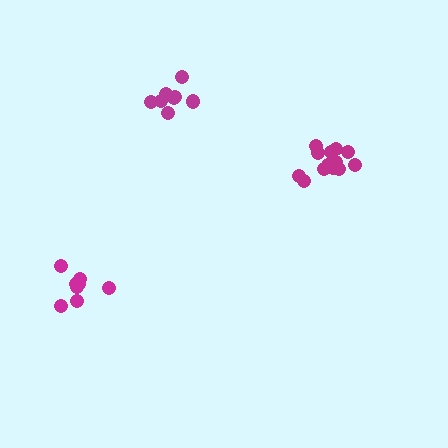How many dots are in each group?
Group 1: 8 dots, Group 2: 13 dots, Group 3: 8 dots (29 total).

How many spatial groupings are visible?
There are 3 spatial groupings.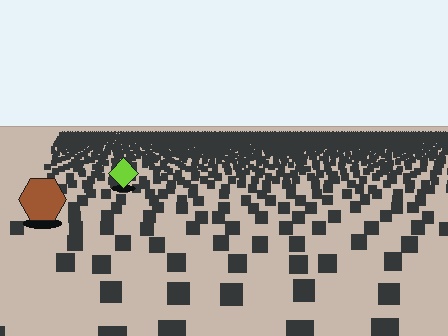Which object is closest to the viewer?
The brown hexagon is closest. The texture marks near it are larger and more spread out.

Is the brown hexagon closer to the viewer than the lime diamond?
Yes. The brown hexagon is closer — you can tell from the texture gradient: the ground texture is coarser near it.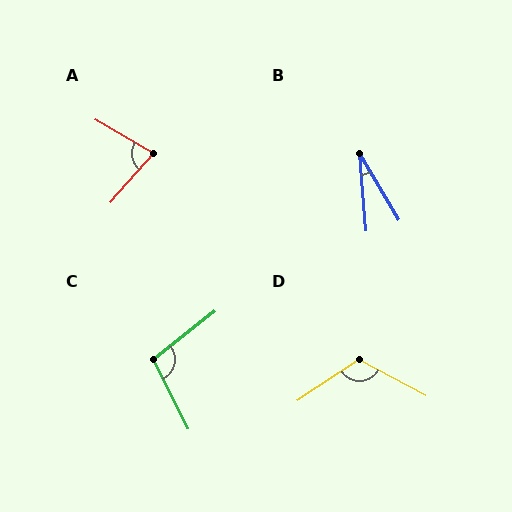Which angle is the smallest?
B, at approximately 25 degrees.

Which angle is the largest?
D, at approximately 118 degrees.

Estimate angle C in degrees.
Approximately 102 degrees.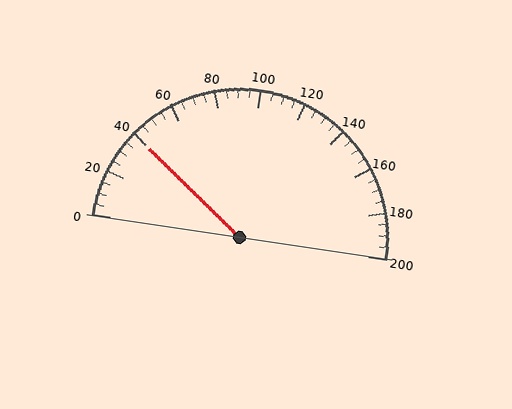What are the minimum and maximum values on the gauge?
The gauge ranges from 0 to 200.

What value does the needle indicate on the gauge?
The needle indicates approximately 40.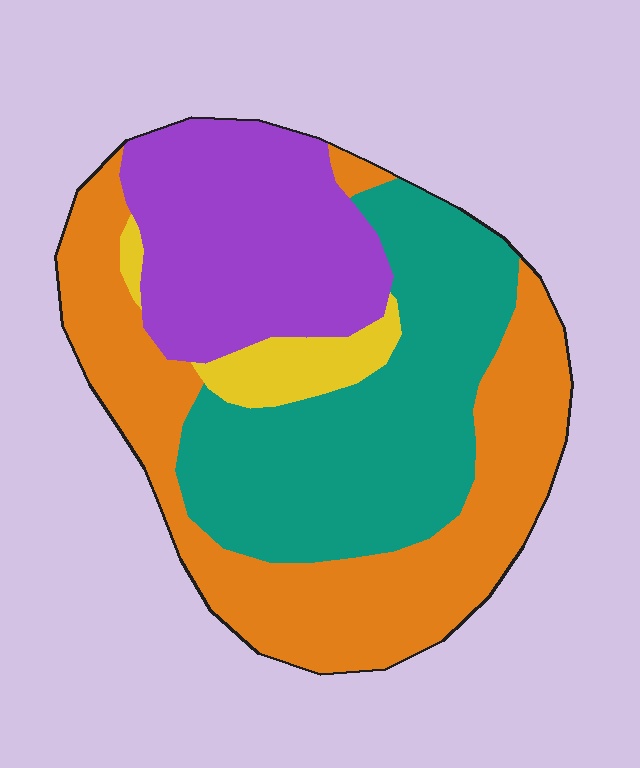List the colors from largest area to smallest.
From largest to smallest: orange, teal, purple, yellow.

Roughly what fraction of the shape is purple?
Purple takes up about one quarter (1/4) of the shape.